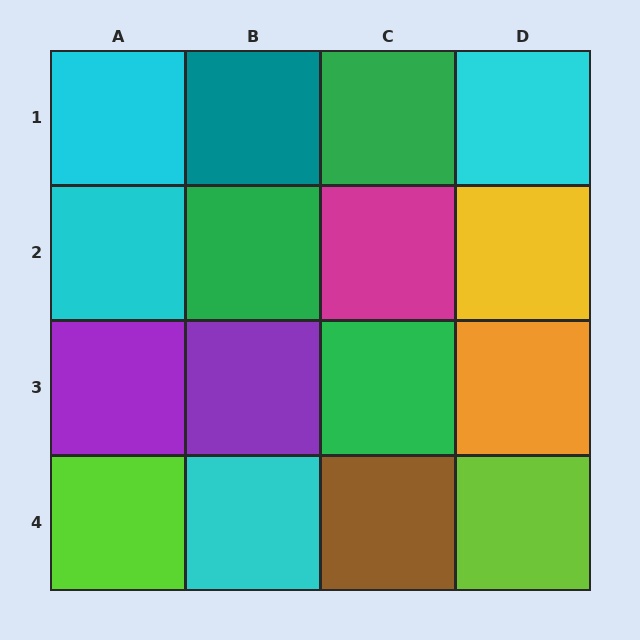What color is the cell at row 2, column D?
Yellow.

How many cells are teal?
1 cell is teal.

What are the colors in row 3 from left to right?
Purple, purple, green, orange.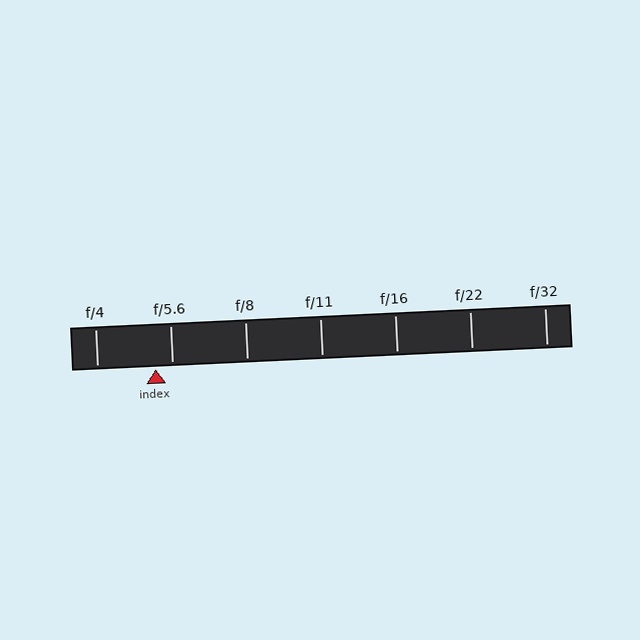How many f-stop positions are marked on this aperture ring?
There are 7 f-stop positions marked.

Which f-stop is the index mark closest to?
The index mark is closest to f/5.6.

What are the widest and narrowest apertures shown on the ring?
The widest aperture shown is f/4 and the narrowest is f/32.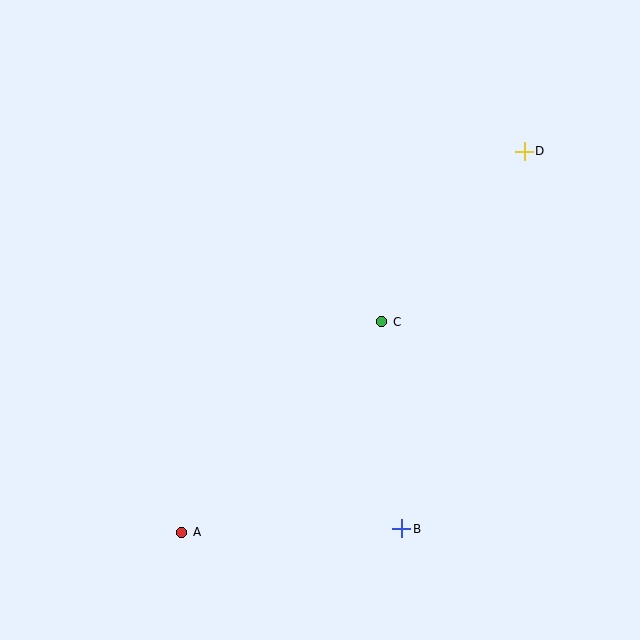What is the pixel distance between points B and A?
The distance between B and A is 220 pixels.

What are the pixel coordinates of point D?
Point D is at (524, 151).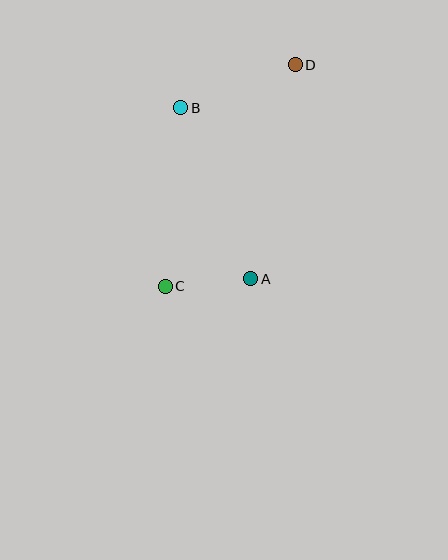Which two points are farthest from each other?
Points C and D are farthest from each other.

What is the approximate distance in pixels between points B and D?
The distance between B and D is approximately 122 pixels.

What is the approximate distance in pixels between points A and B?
The distance between A and B is approximately 185 pixels.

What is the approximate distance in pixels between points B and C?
The distance between B and C is approximately 179 pixels.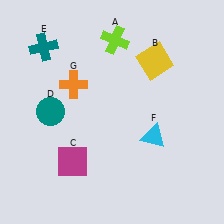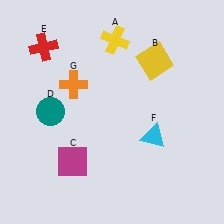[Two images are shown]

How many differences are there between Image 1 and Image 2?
There are 2 differences between the two images.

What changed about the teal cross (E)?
In Image 1, E is teal. In Image 2, it changed to red.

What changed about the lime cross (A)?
In Image 1, A is lime. In Image 2, it changed to yellow.